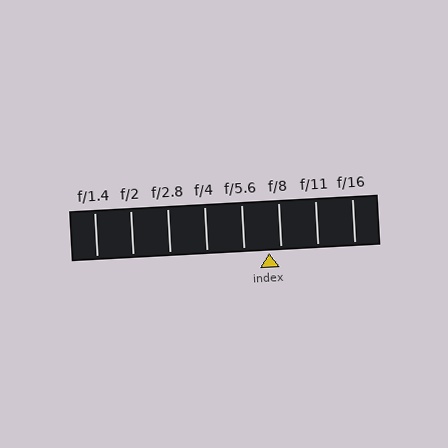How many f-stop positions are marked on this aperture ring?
There are 8 f-stop positions marked.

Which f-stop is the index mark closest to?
The index mark is closest to f/8.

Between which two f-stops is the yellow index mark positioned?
The index mark is between f/5.6 and f/8.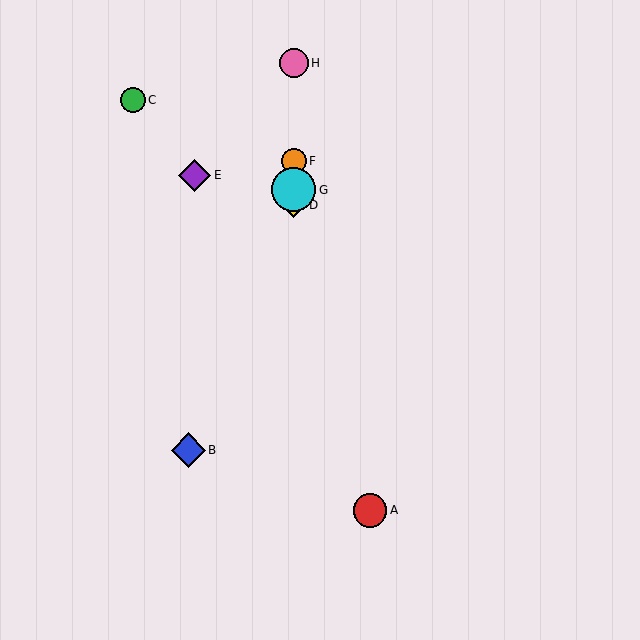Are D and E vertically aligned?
No, D is at x≈294 and E is at x≈194.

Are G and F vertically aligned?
Yes, both are at x≈294.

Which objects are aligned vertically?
Objects D, F, G, H are aligned vertically.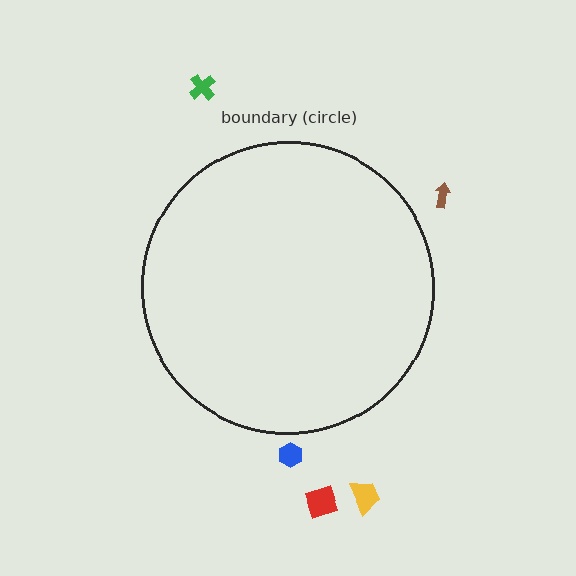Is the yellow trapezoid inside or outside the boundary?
Outside.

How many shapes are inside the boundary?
0 inside, 5 outside.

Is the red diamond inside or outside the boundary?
Outside.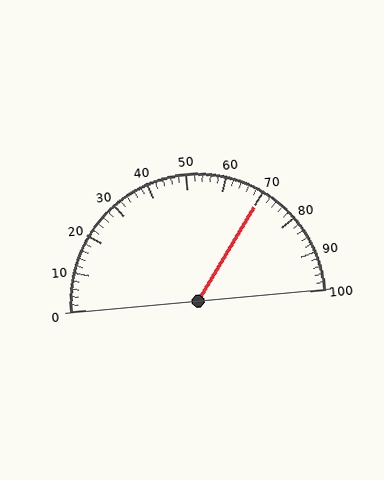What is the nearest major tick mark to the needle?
The nearest major tick mark is 70.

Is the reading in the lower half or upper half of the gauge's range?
The reading is in the upper half of the range (0 to 100).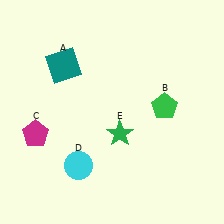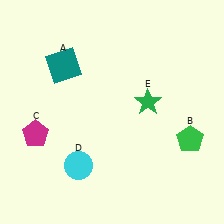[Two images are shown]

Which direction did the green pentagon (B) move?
The green pentagon (B) moved down.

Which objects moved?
The objects that moved are: the green pentagon (B), the green star (E).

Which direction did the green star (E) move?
The green star (E) moved up.